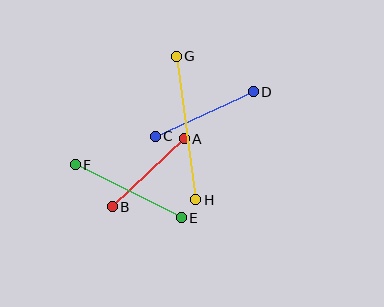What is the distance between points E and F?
The distance is approximately 118 pixels.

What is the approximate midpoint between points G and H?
The midpoint is at approximately (186, 128) pixels.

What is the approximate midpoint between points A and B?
The midpoint is at approximately (148, 173) pixels.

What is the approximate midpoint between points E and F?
The midpoint is at approximately (128, 191) pixels.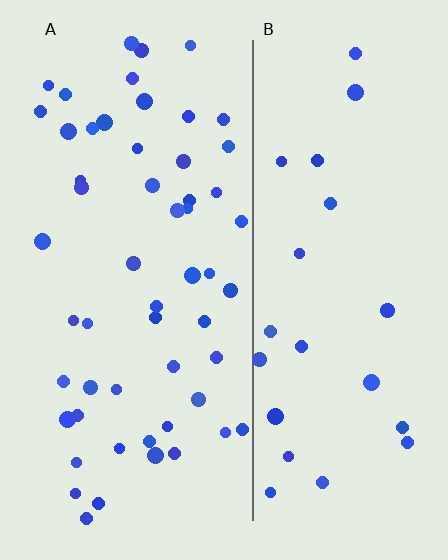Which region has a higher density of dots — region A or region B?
A (the left).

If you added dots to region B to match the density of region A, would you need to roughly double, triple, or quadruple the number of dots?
Approximately double.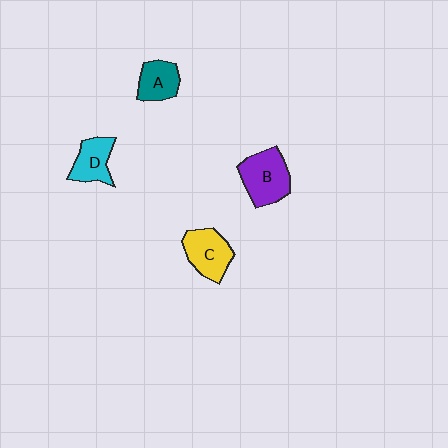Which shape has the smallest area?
Shape A (teal).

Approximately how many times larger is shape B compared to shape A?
Approximately 1.5 times.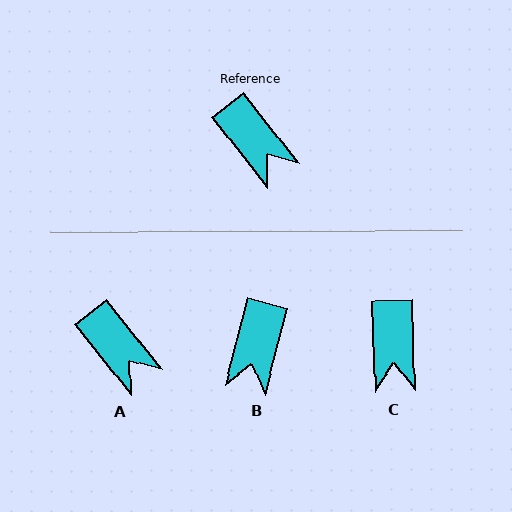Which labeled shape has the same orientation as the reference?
A.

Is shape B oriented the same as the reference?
No, it is off by about 53 degrees.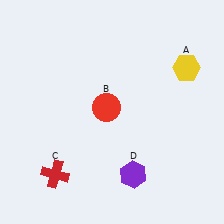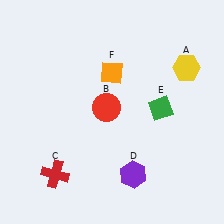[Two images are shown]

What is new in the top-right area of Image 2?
A green diamond (E) was added in the top-right area of Image 2.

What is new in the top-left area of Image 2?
An orange diamond (F) was added in the top-left area of Image 2.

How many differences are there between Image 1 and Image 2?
There are 2 differences between the two images.